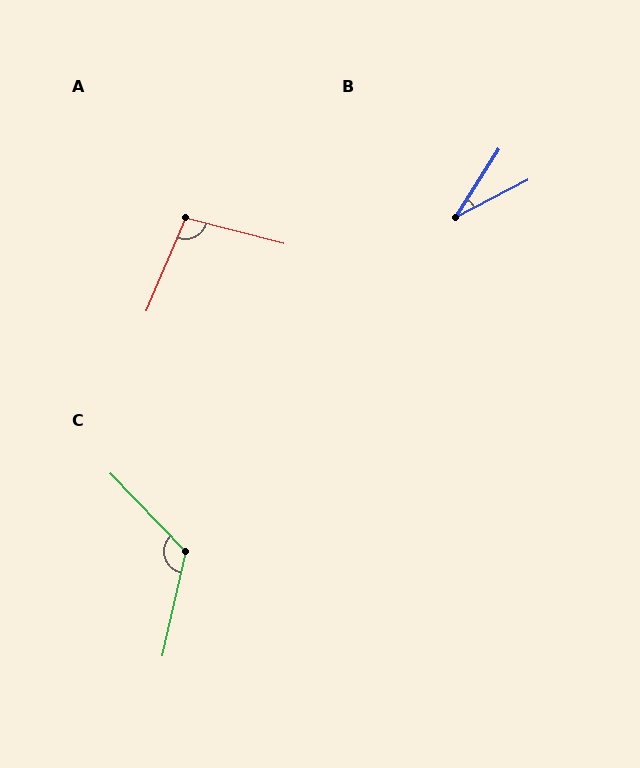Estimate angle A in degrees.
Approximately 98 degrees.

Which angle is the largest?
C, at approximately 123 degrees.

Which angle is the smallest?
B, at approximately 30 degrees.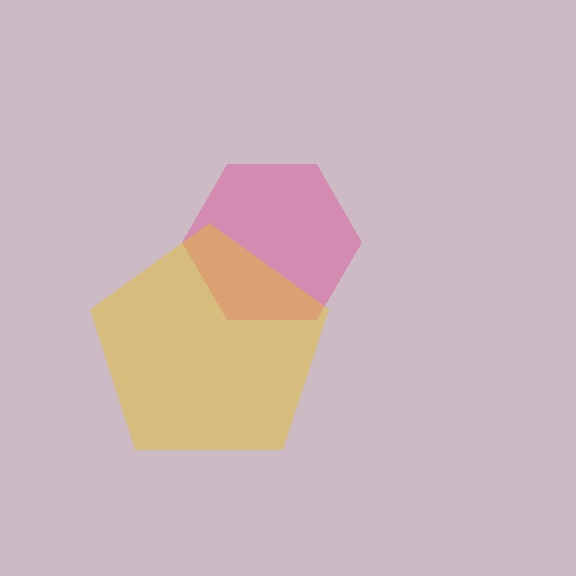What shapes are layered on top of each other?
The layered shapes are: a pink hexagon, a yellow pentagon.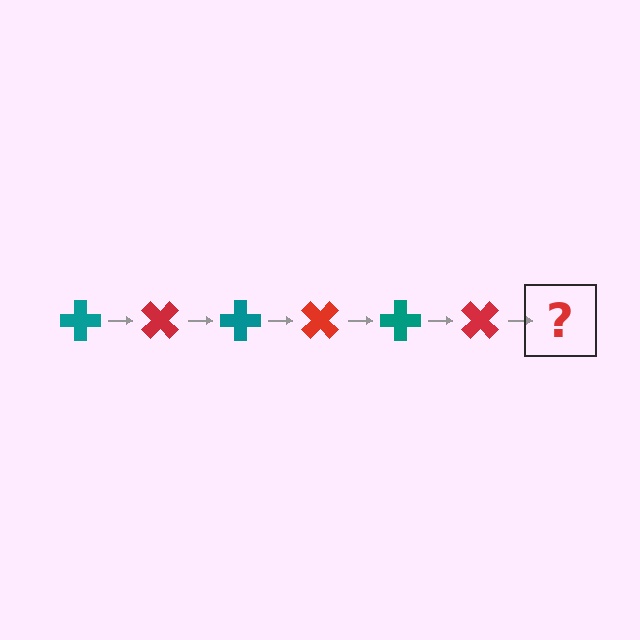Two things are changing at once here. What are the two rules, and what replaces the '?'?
The two rules are that it rotates 45 degrees each step and the color cycles through teal and red. The '?' should be a teal cross, rotated 270 degrees from the start.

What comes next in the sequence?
The next element should be a teal cross, rotated 270 degrees from the start.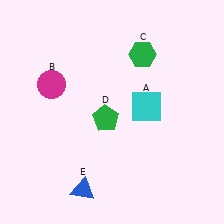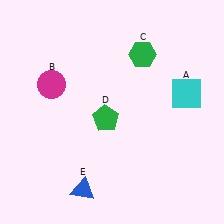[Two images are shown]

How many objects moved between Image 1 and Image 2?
1 object moved between the two images.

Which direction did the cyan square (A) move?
The cyan square (A) moved right.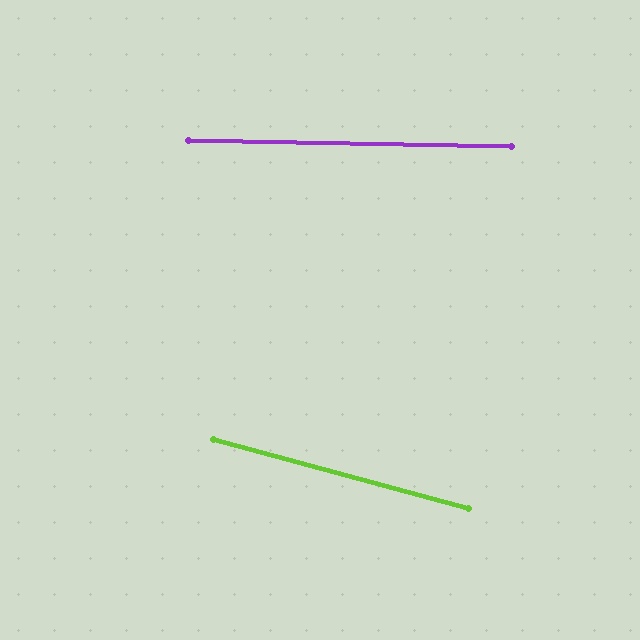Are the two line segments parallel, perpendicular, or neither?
Neither parallel nor perpendicular — they differ by about 14°.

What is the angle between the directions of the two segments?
Approximately 14 degrees.